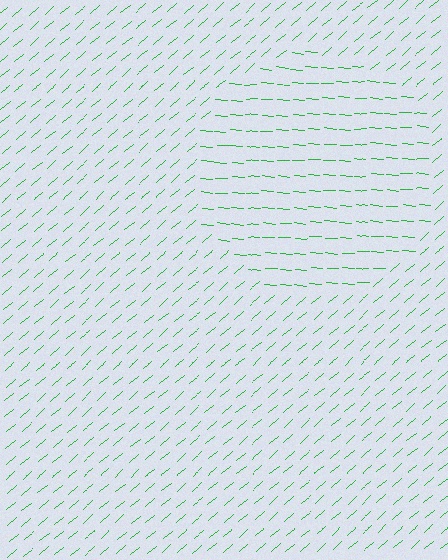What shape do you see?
I see a circle.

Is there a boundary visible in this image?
Yes, there is a texture boundary formed by a change in line orientation.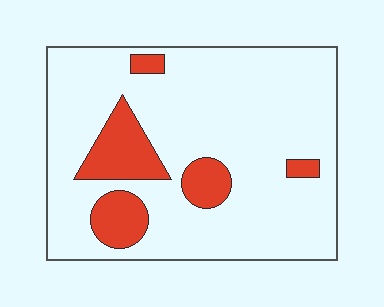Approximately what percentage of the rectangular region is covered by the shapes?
Approximately 15%.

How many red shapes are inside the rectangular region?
5.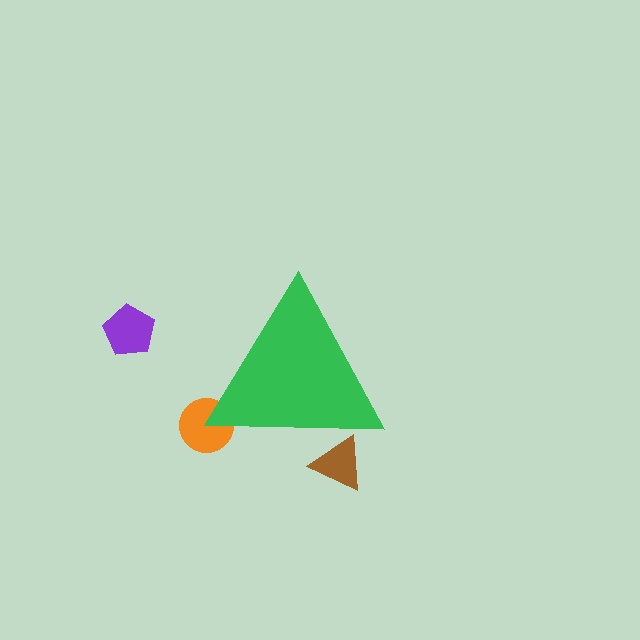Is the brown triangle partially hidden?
Yes, the brown triangle is partially hidden behind the green triangle.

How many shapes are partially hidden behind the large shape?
2 shapes are partially hidden.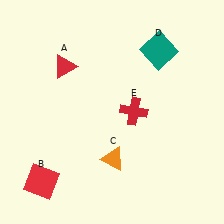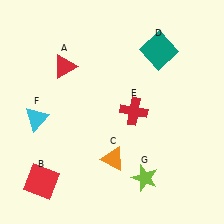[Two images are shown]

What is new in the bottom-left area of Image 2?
A cyan triangle (F) was added in the bottom-left area of Image 2.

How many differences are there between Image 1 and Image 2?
There are 2 differences between the two images.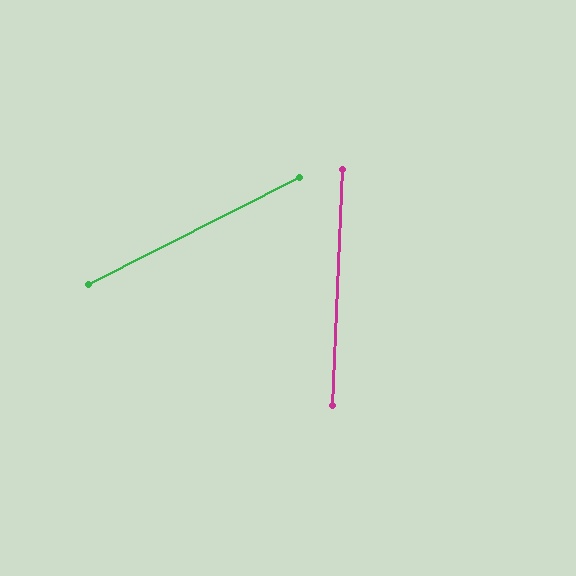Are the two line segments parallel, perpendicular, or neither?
Neither parallel nor perpendicular — they differ by about 61°.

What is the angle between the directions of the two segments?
Approximately 61 degrees.